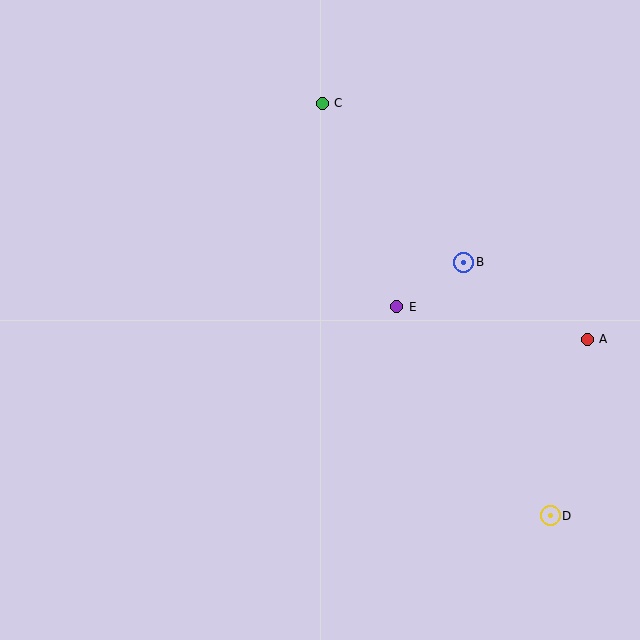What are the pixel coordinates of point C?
Point C is at (322, 103).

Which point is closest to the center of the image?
Point E at (397, 307) is closest to the center.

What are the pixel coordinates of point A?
Point A is at (587, 339).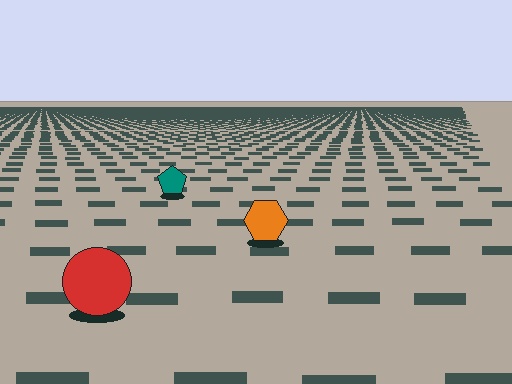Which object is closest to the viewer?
The red circle is closest. The texture marks near it are larger and more spread out.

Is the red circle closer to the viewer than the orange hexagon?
Yes. The red circle is closer — you can tell from the texture gradient: the ground texture is coarser near it.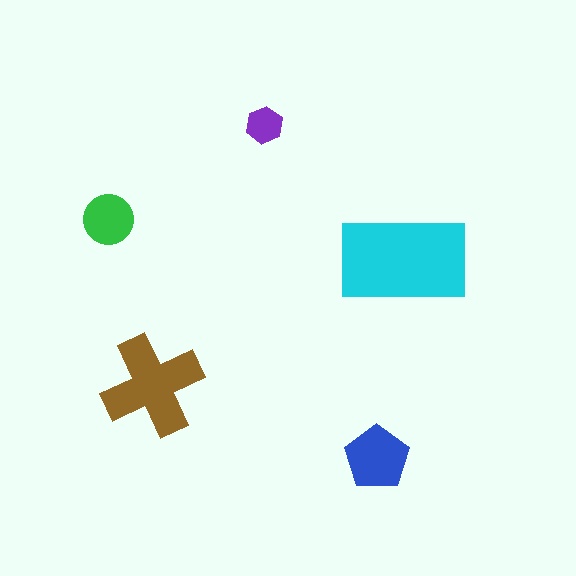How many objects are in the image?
There are 5 objects in the image.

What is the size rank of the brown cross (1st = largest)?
2nd.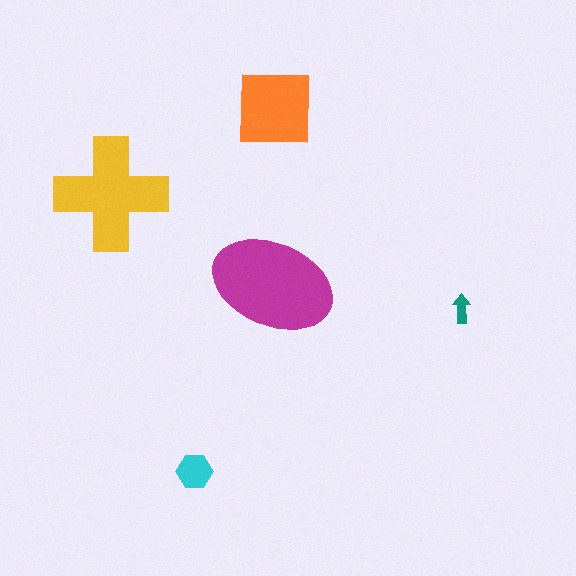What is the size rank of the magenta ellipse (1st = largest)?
1st.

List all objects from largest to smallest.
The magenta ellipse, the yellow cross, the orange square, the cyan hexagon, the teal arrow.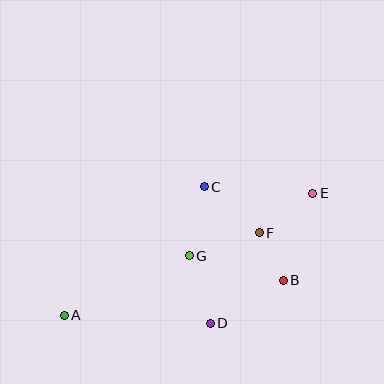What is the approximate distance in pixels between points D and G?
The distance between D and G is approximately 71 pixels.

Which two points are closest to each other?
Points B and F are closest to each other.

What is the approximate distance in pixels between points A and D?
The distance between A and D is approximately 147 pixels.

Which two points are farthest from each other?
Points A and E are farthest from each other.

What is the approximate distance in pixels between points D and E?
The distance between D and E is approximately 166 pixels.